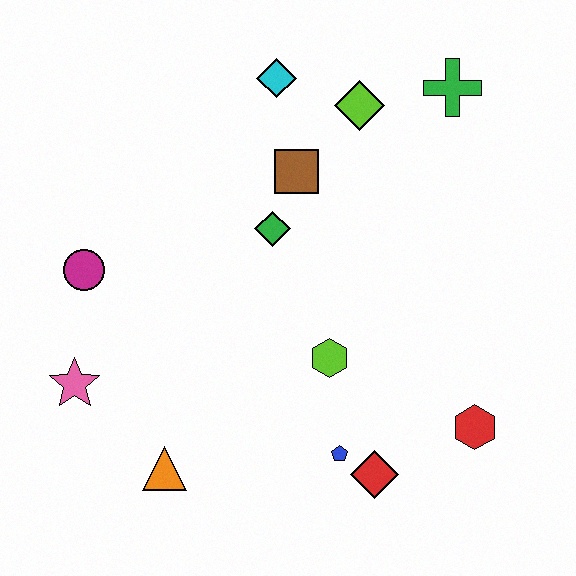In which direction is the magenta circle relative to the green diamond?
The magenta circle is to the left of the green diamond.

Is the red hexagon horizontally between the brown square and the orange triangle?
No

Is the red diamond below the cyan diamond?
Yes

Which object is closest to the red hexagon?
The red diamond is closest to the red hexagon.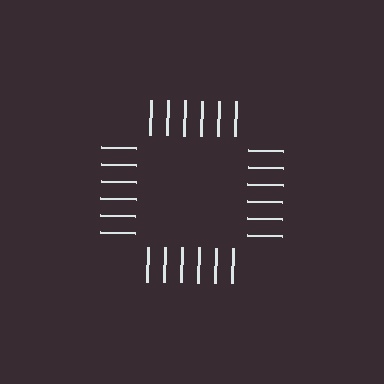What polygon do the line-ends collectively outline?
An illusory square — the line segments terminate on its edges but no continuous stroke is drawn.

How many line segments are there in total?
24 — 6 along each of the 4 edges.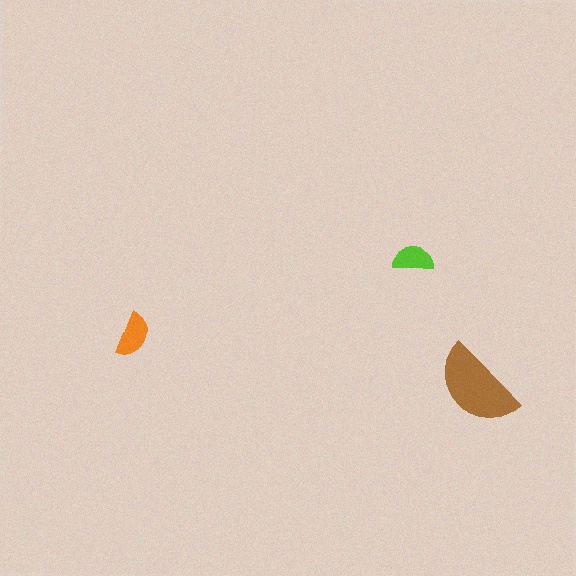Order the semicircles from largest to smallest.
the brown one, the orange one, the lime one.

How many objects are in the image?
There are 3 objects in the image.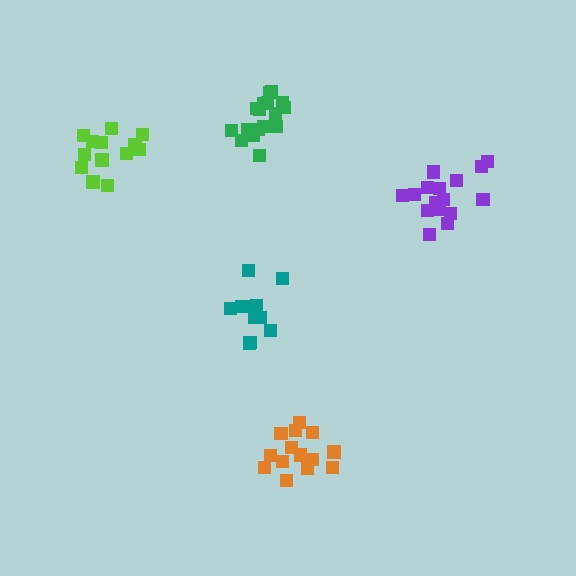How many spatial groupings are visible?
There are 5 spatial groupings.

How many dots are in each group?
Group 1: 17 dots, Group 2: 13 dots, Group 3: 11 dots, Group 4: 16 dots, Group 5: 14 dots (71 total).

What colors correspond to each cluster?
The clusters are colored: green, lime, teal, purple, orange.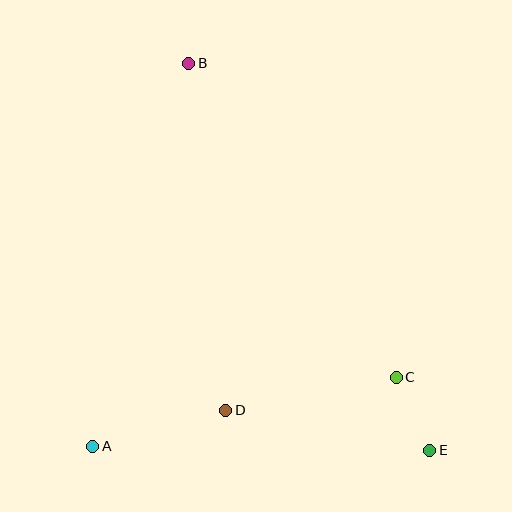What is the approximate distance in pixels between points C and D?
The distance between C and D is approximately 174 pixels.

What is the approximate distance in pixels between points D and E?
The distance between D and E is approximately 208 pixels.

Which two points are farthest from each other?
Points B and E are farthest from each other.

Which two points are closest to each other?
Points C and E are closest to each other.